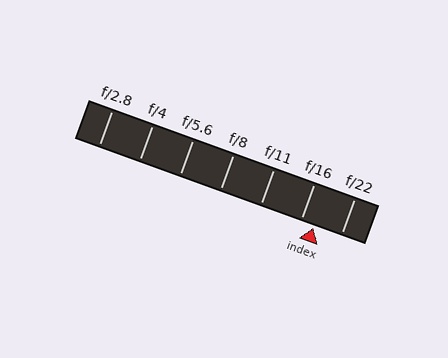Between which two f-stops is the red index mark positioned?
The index mark is between f/16 and f/22.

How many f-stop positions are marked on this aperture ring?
There are 7 f-stop positions marked.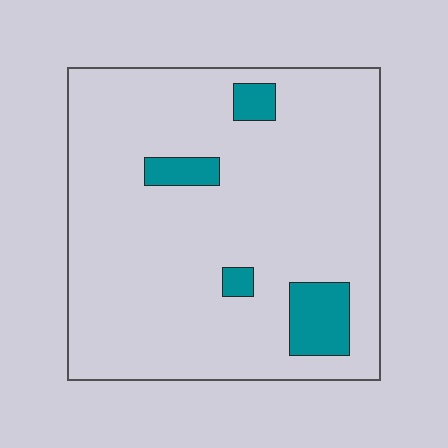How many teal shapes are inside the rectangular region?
4.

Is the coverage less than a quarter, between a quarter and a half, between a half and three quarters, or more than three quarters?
Less than a quarter.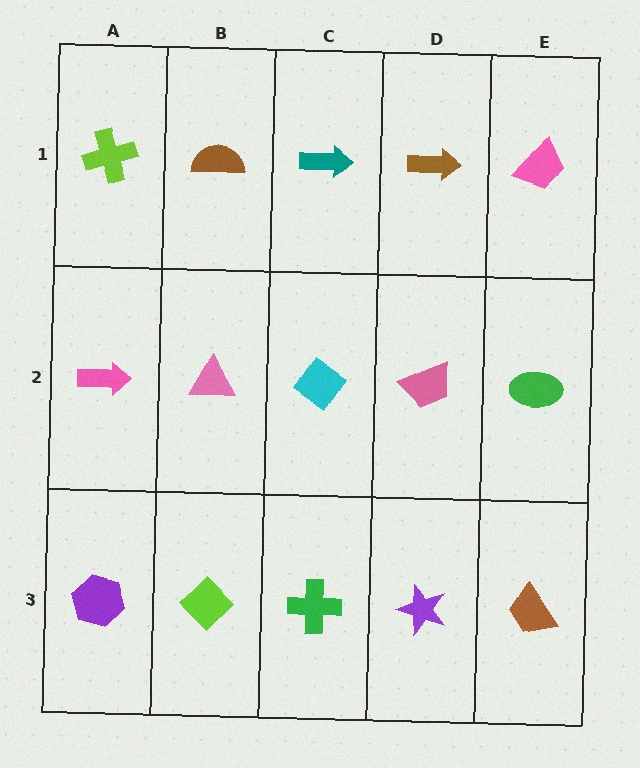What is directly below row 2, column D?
A purple star.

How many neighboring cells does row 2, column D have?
4.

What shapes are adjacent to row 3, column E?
A green ellipse (row 2, column E), a purple star (row 3, column D).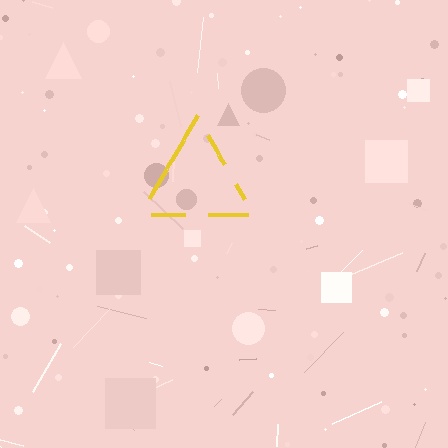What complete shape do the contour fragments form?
The contour fragments form a triangle.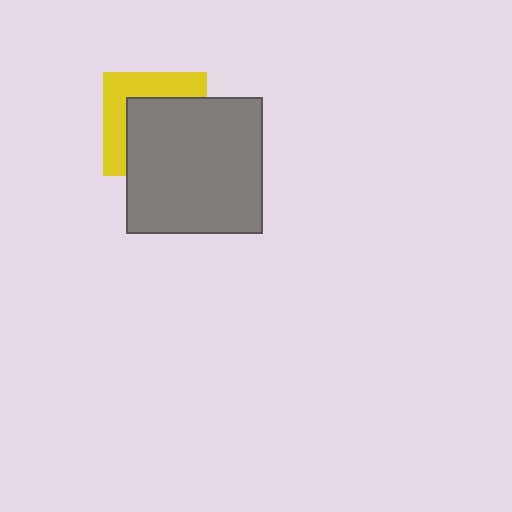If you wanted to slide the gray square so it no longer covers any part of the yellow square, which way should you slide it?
Slide it toward the lower-right — that is the most direct way to separate the two shapes.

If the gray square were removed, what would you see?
You would see the complete yellow square.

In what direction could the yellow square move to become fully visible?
The yellow square could move toward the upper-left. That would shift it out from behind the gray square entirely.